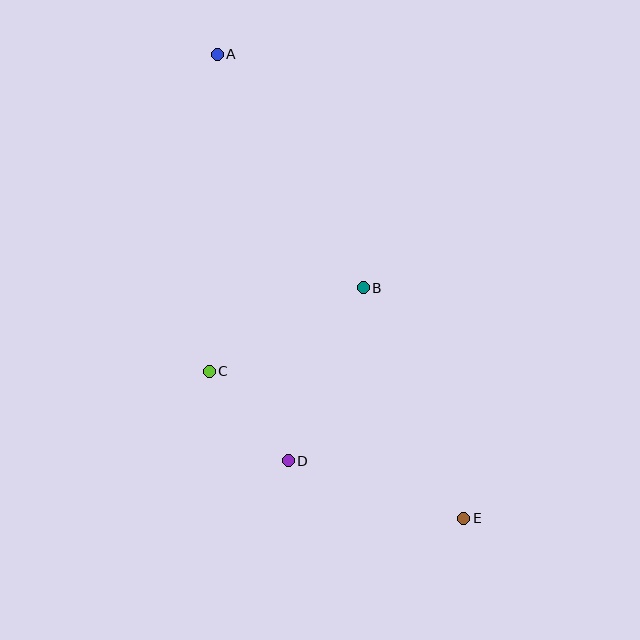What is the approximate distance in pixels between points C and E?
The distance between C and E is approximately 294 pixels.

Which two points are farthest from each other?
Points A and E are farthest from each other.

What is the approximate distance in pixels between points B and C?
The distance between B and C is approximately 175 pixels.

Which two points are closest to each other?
Points C and D are closest to each other.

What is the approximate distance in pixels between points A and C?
The distance between A and C is approximately 317 pixels.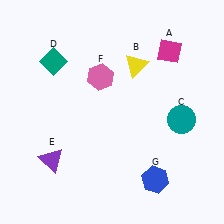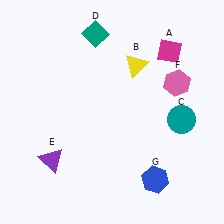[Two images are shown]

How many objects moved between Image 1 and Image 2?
2 objects moved between the two images.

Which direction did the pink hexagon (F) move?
The pink hexagon (F) moved right.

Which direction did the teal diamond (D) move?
The teal diamond (D) moved right.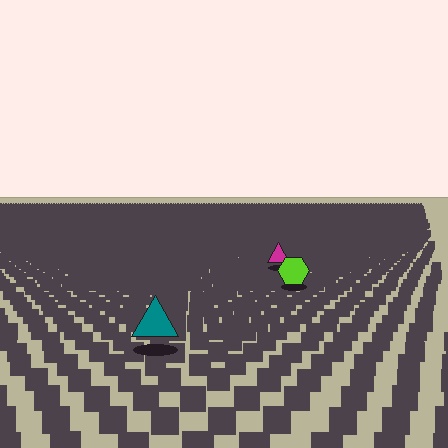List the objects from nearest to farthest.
From nearest to farthest: the teal triangle, the lime hexagon, the magenta triangle.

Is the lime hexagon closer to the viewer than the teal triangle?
No. The teal triangle is closer — you can tell from the texture gradient: the ground texture is coarser near it.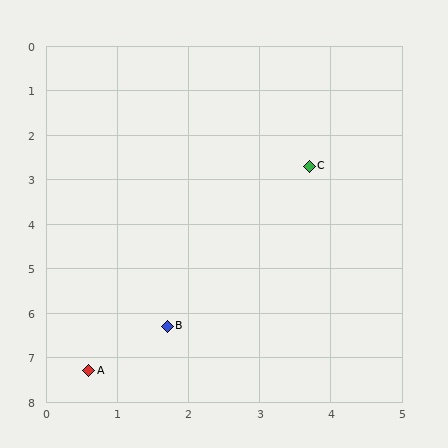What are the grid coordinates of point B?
Point B is at approximately (1.7, 6.3).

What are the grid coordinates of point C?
Point C is at approximately (3.7, 2.7).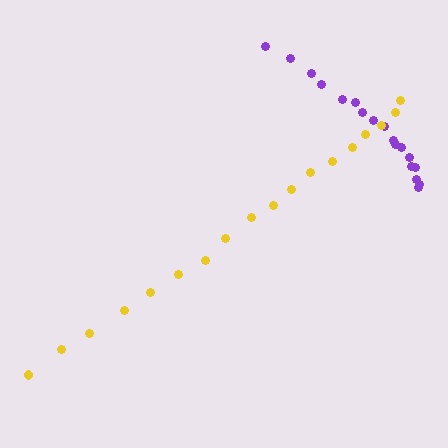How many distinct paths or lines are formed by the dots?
There are 2 distinct paths.